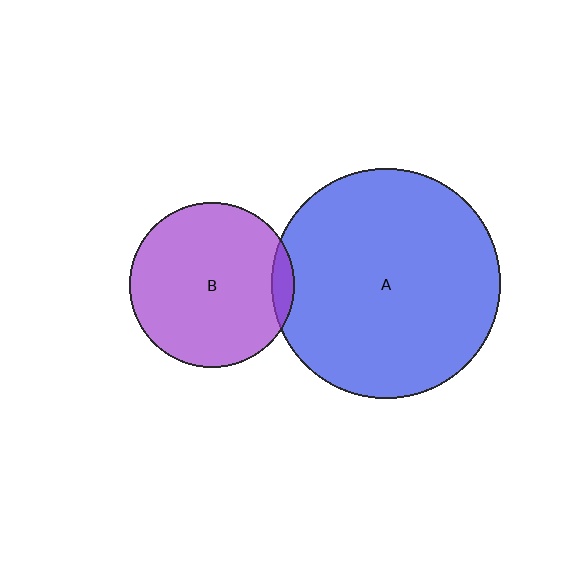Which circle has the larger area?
Circle A (blue).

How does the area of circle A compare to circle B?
Approximately 1.9 times.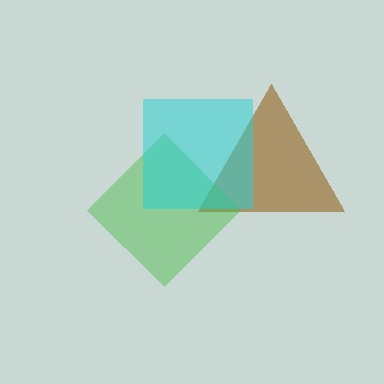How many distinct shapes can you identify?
There are 3 distinct shapes: a brown triangle, a green diamond, a cyan square.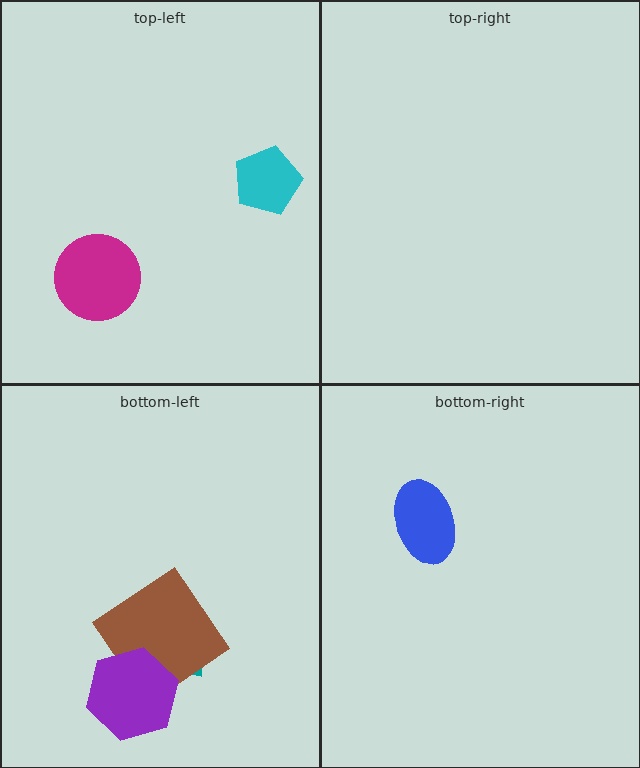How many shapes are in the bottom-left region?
3.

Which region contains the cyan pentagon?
The top-left region.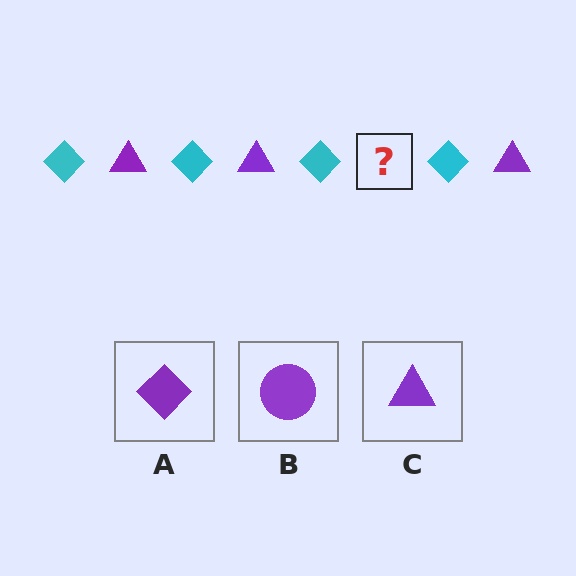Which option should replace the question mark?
Option C.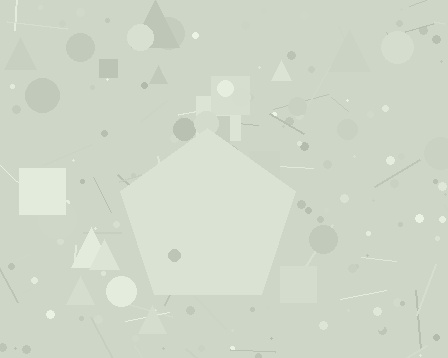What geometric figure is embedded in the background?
A pentagon is embedded in the background.